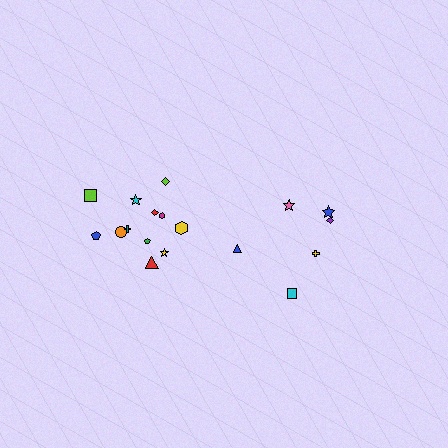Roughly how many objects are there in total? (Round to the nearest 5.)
Roughly 20 objects in total.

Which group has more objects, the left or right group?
The left group.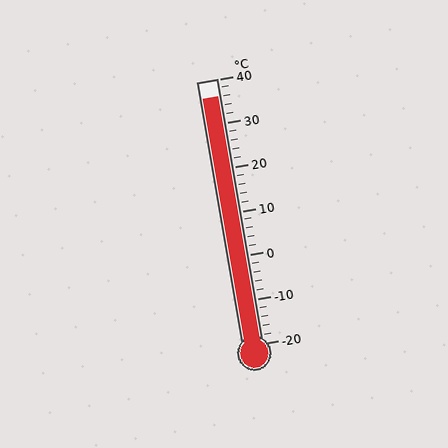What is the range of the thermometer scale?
The thermometer scale ranges from -20°C to 40°C.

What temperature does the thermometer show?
The thermometer shows approximately 36°C.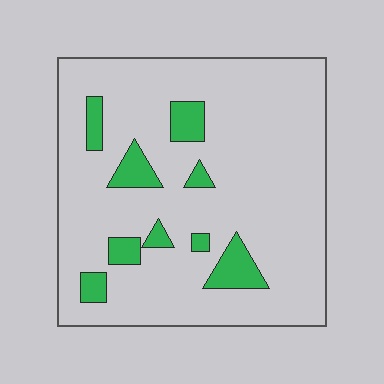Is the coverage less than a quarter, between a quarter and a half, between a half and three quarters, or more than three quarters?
Less than a quarter.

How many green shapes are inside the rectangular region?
9.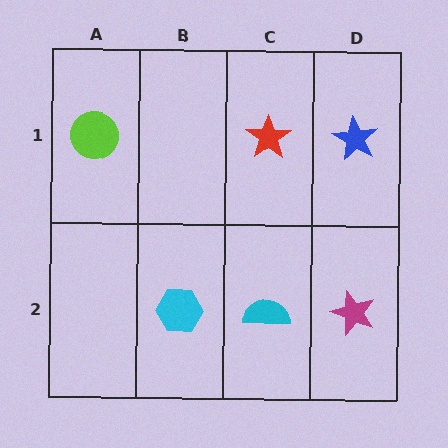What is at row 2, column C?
A cyan semicircle.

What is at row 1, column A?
A lime circle.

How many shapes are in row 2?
3 shapes.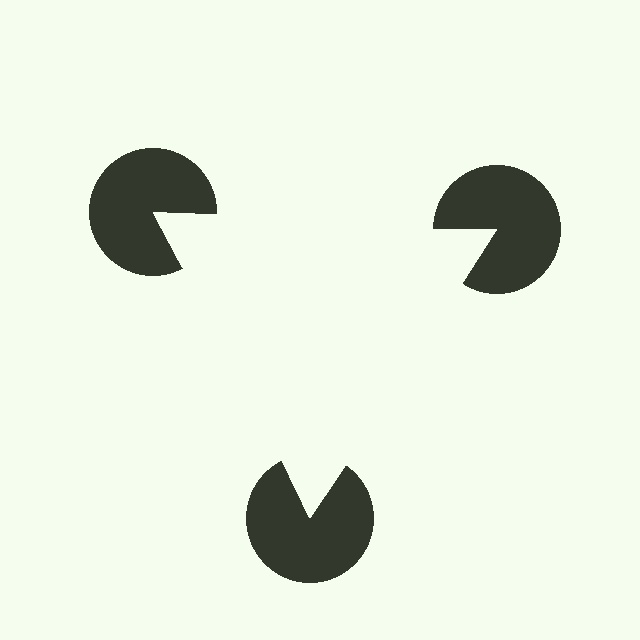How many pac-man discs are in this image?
There are 3 — one at each vertex of the illusory triangle.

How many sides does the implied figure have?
3 sides.